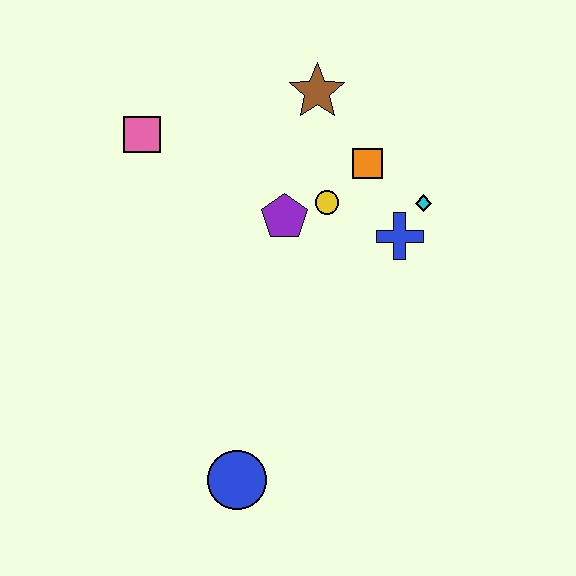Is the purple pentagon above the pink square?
No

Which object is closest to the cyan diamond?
The blue cross is closest to the cyan diamond.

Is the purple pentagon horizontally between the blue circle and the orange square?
Yes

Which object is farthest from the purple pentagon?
The blue circle is farthest from the purple pentagon.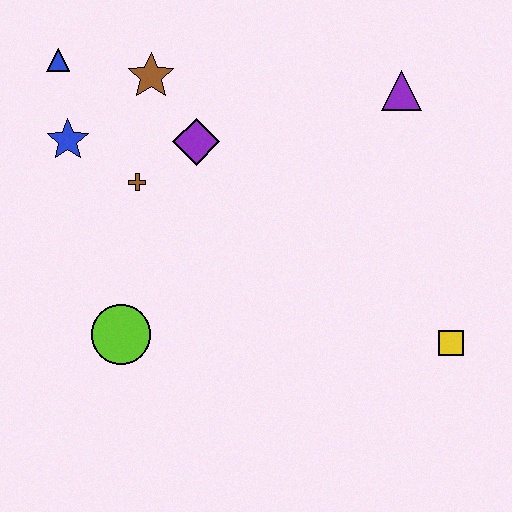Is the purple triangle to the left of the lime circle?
No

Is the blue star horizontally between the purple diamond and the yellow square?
No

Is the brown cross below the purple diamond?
Yes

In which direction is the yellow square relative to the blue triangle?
The yellow square is to the right of the blue triangle.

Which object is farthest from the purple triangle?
The lime circle is farthest from the purple triangle.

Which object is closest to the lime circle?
The brown cross is closest to the lime circle.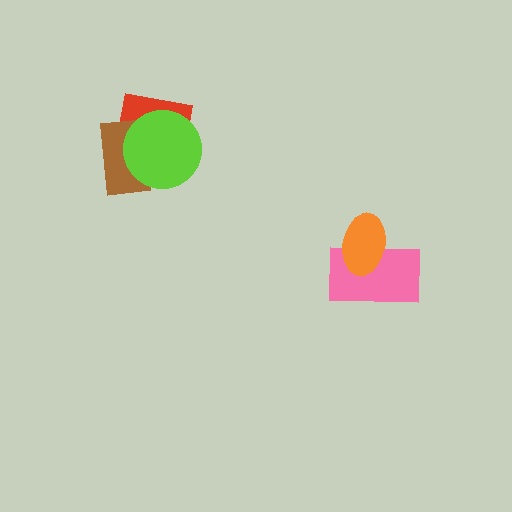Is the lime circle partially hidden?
No, no other shape covers it.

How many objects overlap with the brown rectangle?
2 objects overlap with the brown rectangle.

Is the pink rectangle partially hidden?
Yes, it is partially covered by another shape.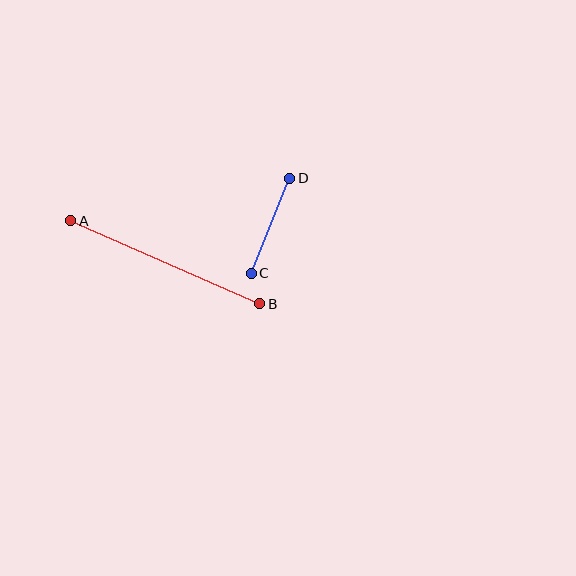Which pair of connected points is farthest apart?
Points A and B are farthest apart.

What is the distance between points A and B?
The distance is approximately 206 pixels.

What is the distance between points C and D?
The distance is approximately 102 pixels.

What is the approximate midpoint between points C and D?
The midpoint is at approximately (270, 226) pixels.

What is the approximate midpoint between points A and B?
The midpoint is at approximately (165, 262) pixels.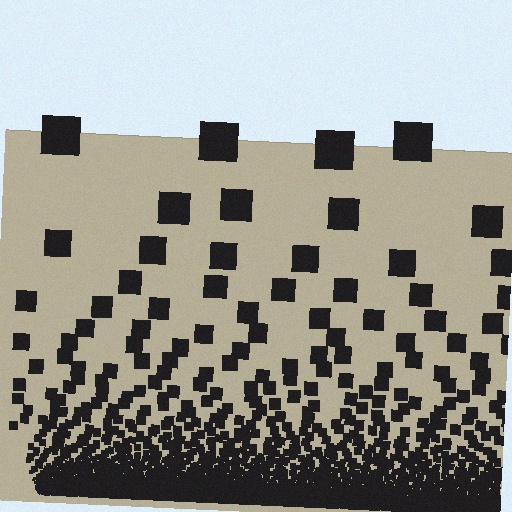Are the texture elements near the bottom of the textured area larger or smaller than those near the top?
Smaller. The gradient is inverted — elements near the bottom are smaller and denser.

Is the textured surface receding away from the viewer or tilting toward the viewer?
The surface appears to tilt toward the viewer. Texture elements get larger and sparser toward the top.